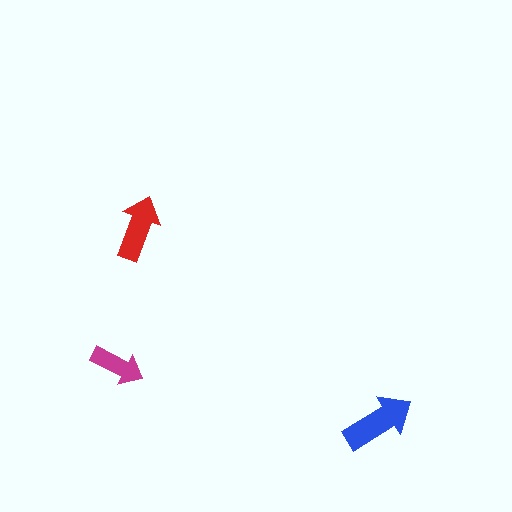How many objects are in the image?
There are 3 objects in the image.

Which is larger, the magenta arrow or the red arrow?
The red one.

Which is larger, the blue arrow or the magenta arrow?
The blue one.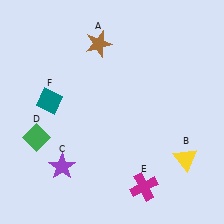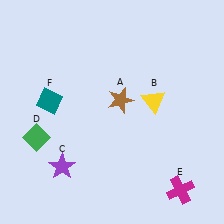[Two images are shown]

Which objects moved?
The objects that moved are: the brown star (A), the yellow triangle (B), the magenta cross (E).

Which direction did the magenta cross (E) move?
The magenta cross (E) moved right.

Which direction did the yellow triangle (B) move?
The yellow triangle (B) moved up.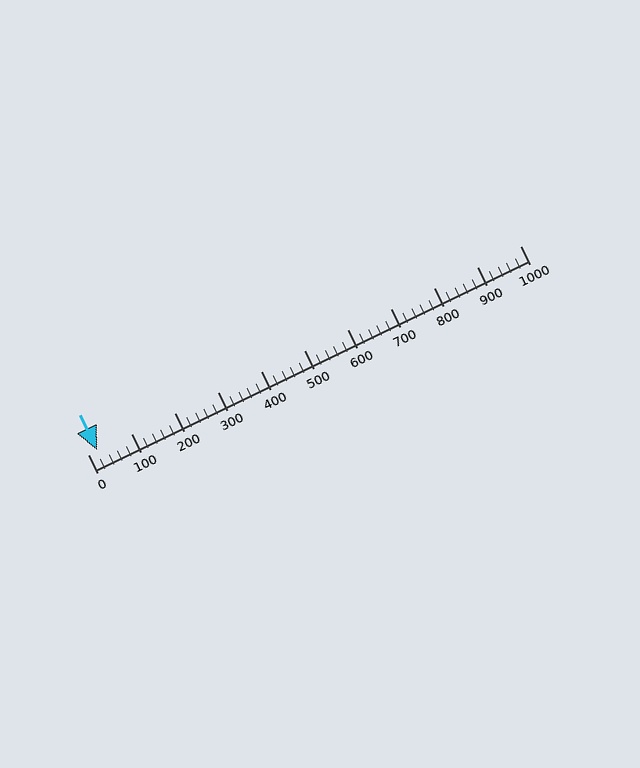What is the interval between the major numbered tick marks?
The major tick marks are spaced 100 units apart.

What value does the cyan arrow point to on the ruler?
The cyan arrow points to approximately 21.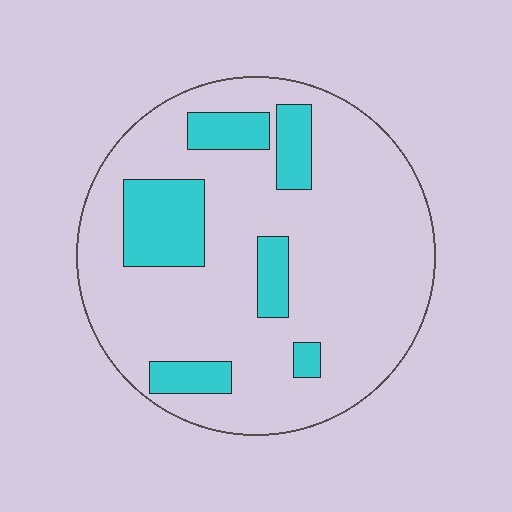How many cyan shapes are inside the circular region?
6.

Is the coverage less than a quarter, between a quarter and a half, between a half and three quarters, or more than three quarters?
Less than a quarter.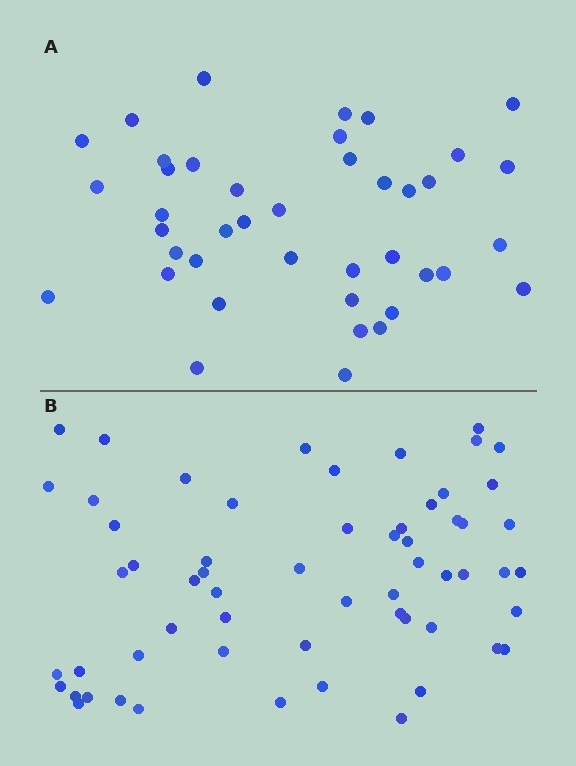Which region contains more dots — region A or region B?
Region B (the bottom region) has more dots.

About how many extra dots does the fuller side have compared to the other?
Region B has approximately 20 more dots than region A.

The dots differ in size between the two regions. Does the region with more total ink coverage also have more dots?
No. Region A has more total ink coverage because its dots are larger, but region B actually contains more individual dots. Total area can be misleading — the number of items is what matters here.